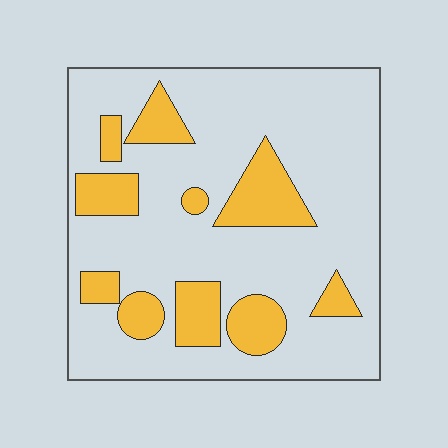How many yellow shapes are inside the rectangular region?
10.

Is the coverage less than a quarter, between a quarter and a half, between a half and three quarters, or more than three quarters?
Less than a quarter.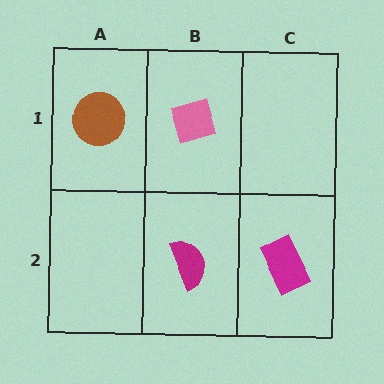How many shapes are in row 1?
2 shapes.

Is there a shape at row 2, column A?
No, that cell is empty.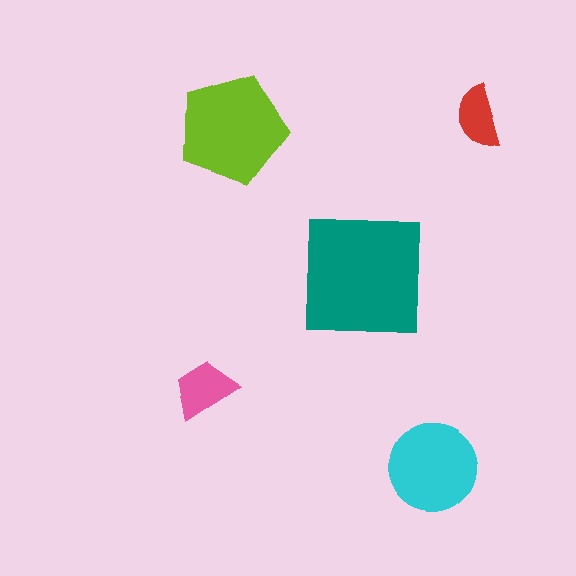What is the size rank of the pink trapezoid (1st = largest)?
4th.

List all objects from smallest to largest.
The red semicircle, the pink trapezoid, the cyan circle, the lime pentagon, the teal square.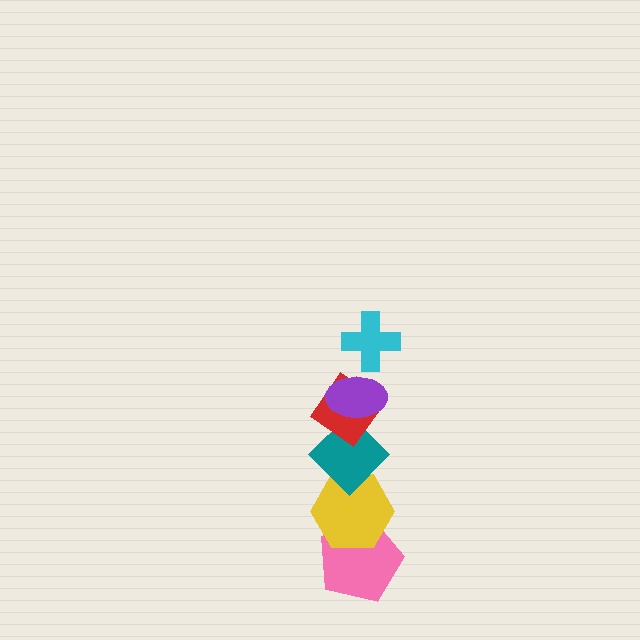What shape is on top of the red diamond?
The purple ellipse is on top of the red diamond.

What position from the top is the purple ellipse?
The purple ellipse is 2nd from the top.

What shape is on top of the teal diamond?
The red diamond is on top of the teal diamond.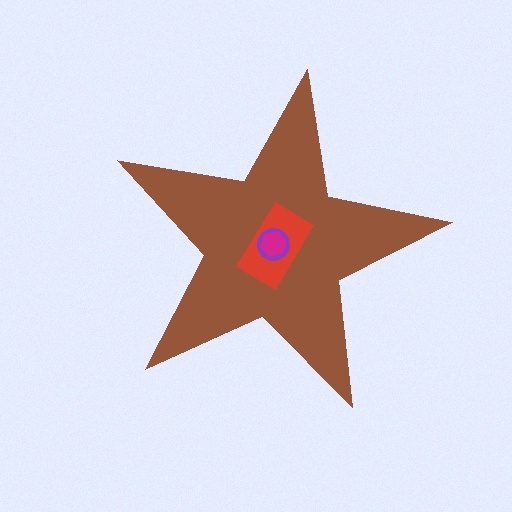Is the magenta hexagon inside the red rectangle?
Yes.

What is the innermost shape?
The magenta hexagon.